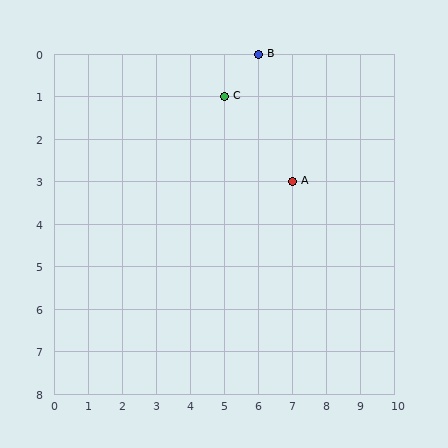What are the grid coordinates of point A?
Point A is at grid coordinates (7, 3).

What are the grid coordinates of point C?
Point C is at grid coordinates (5, 1).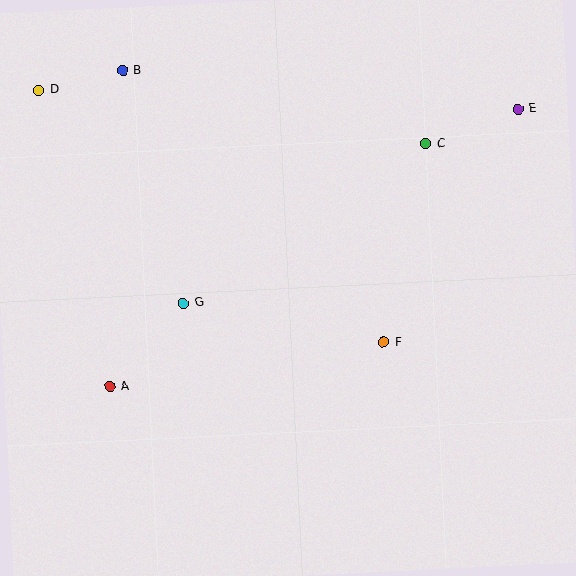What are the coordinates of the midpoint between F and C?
The midpoint between F and C is at (405, 243).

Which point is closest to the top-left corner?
Point D is closest to the top-left corner.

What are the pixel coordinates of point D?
Point D is at (39, 90).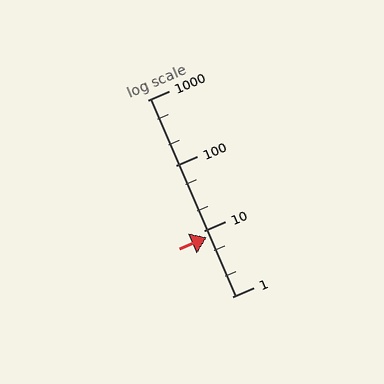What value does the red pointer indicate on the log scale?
The pointer indicates approximately 7.9.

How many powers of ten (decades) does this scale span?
The scale spans 3 decades, from 1 to 1000.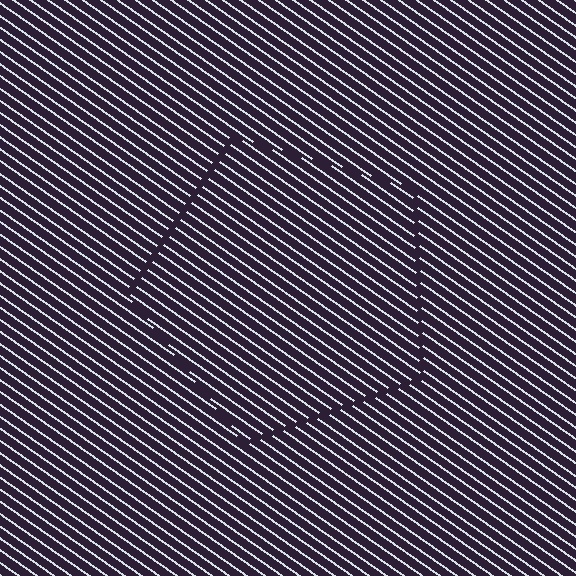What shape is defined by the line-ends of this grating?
An illusory pentagon. The interior of the shape contains the same grating, shifted by half a period — the contour is defined by the phase discontinuity where line-ends from the inner and outer gratings abut.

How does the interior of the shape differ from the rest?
The interior of the shape contains the same grating, shifted by half a period — the contour is defined by the phase discontinuity where line-ends from the inner and outer gratings abut.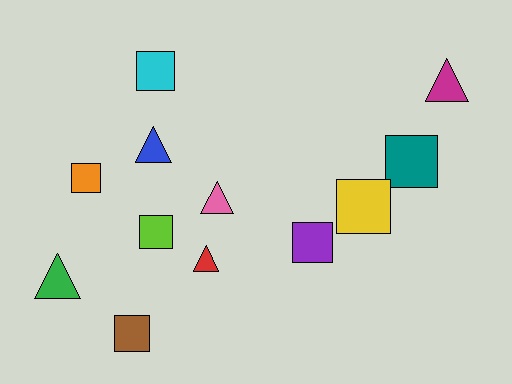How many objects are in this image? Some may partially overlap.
There are 12 objects.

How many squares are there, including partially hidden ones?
There are 7 squares.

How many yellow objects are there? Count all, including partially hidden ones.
There is 1 yellow object.